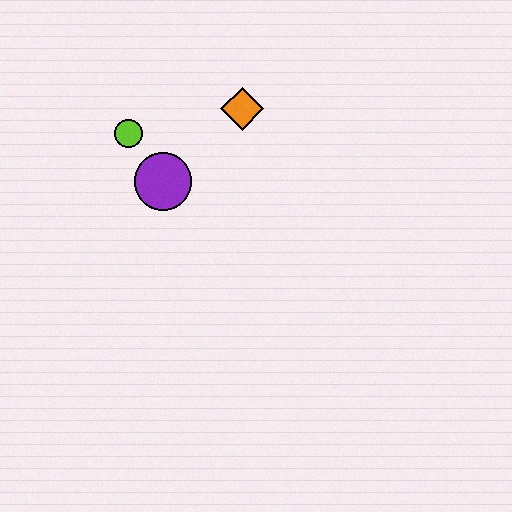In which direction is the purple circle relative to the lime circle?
The purple circle is below the lime circle.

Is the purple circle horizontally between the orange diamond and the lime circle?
Yes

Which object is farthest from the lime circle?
The orange diamond is farthest from the lime circle.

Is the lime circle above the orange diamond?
No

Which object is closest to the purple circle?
The lime circle is closest to the purple circle.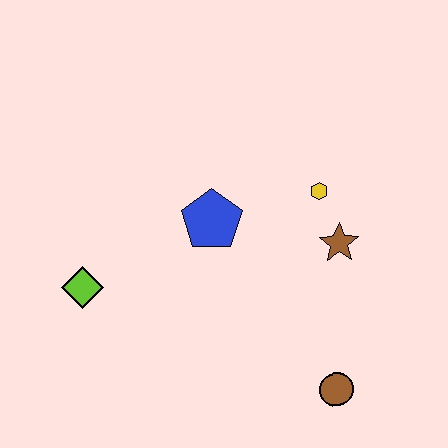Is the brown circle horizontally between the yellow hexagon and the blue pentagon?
No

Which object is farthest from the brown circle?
The lime diamond is farthest from the brown circle.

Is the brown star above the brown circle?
Yes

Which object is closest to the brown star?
The yellow hexagon is closest to the brown star.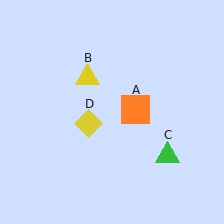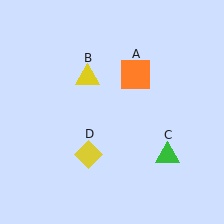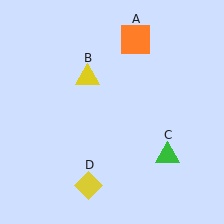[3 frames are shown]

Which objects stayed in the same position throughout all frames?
Yellow triangle (object B) and green triangle (object C) remained stationary.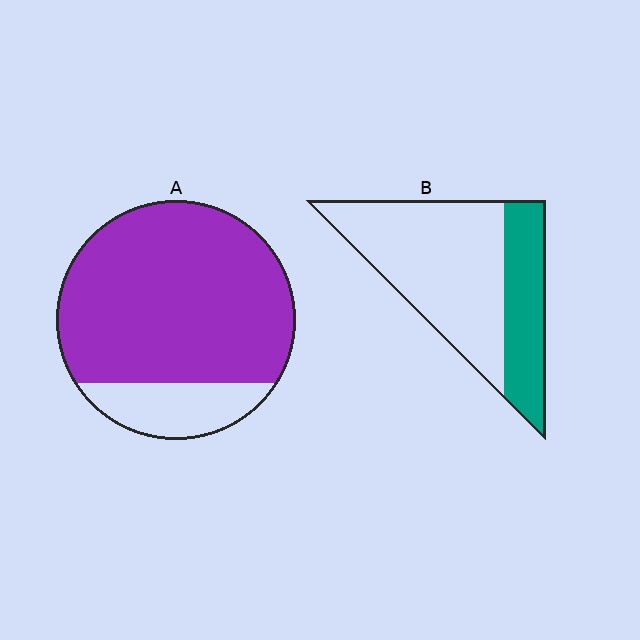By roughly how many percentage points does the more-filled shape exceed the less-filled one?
By roughly 50 percentage points (A over B).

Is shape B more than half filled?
No.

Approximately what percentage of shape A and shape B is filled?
A is approximately 80% and B is approximately 30%.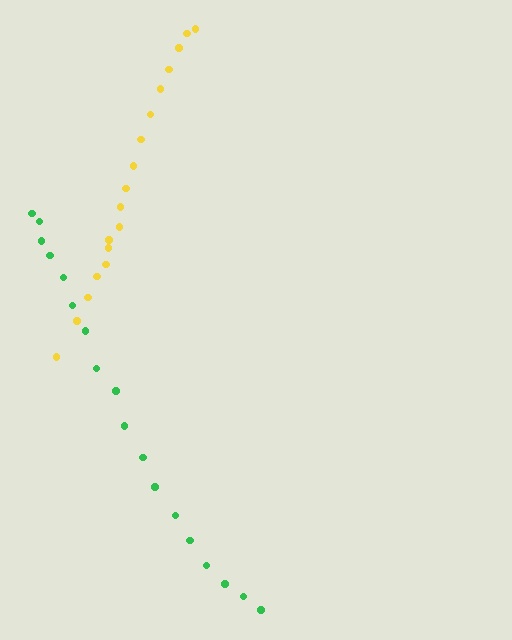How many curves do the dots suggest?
There are 2 distinct paths.